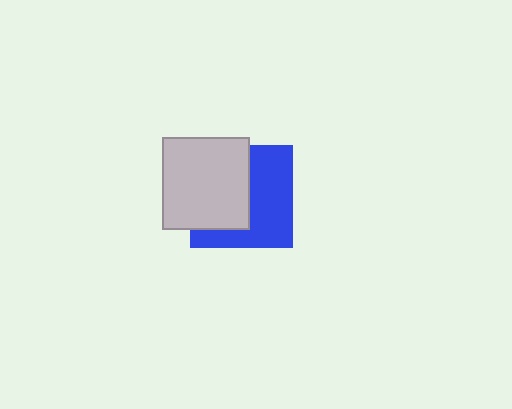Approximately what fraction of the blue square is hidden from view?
Roughly 48% of the blue square is hidden behind the light gray rectangle.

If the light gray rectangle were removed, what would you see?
You would see the complete blue square.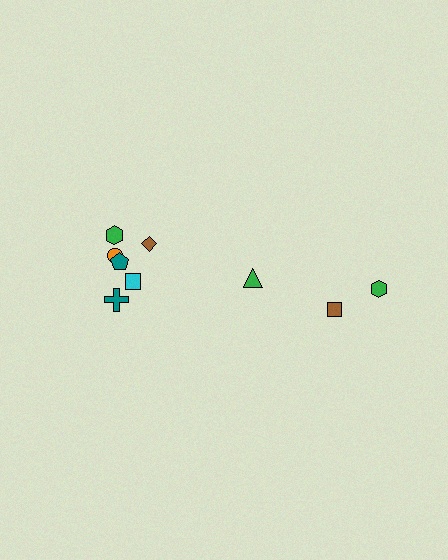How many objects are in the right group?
There are 3 objects.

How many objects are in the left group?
There are 6 objects.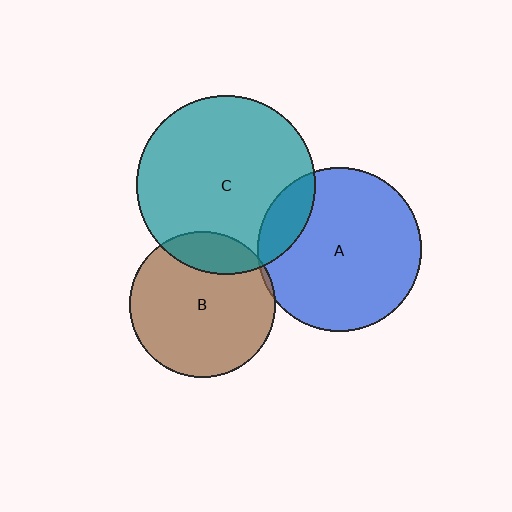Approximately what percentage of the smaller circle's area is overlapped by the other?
Approximately 5%.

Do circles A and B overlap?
Yes.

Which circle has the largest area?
Circle C (teal).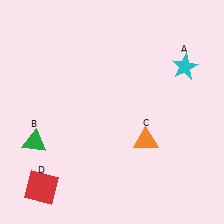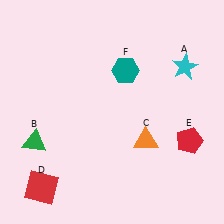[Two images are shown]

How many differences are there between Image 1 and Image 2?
There are 2 differences between the two images.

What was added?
A red pentagon (E), a teal hexagon (F) were added in Image 2.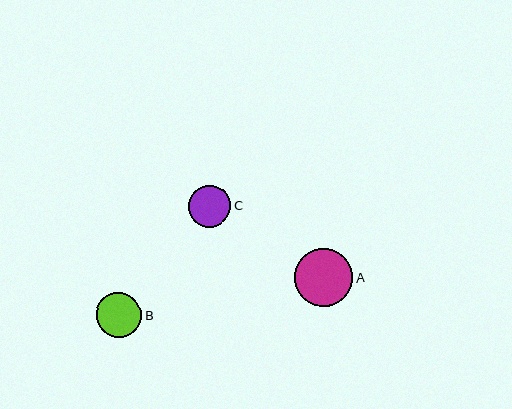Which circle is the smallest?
Circle C is the smallest with a size of approximately 42 pixels.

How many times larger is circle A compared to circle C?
Circle A is approximately 1.4 times the size of circle C.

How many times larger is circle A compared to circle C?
Circle A is approximately 1.4 times the size of circle C.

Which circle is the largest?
Circle A is the largest with a size of approximately 58 pixels.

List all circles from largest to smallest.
From largest to smallest: A, B, C.